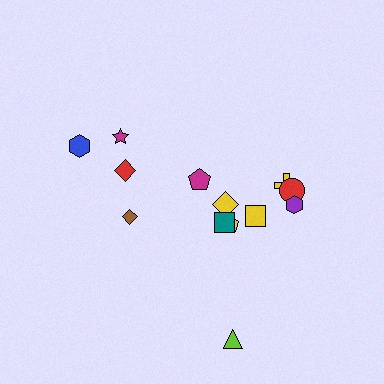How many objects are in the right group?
There are 8 objects.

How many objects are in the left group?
There are 5 objects.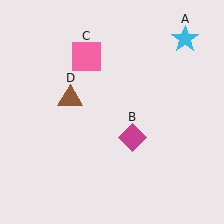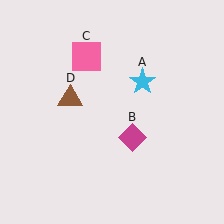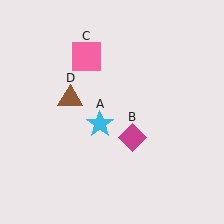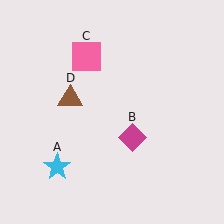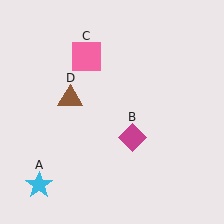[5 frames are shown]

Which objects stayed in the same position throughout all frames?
Magenta diamond (object B) and pink square (object C) and brown triangle (object D) remained stationary.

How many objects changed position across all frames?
1 object changed position: cyan star (object A).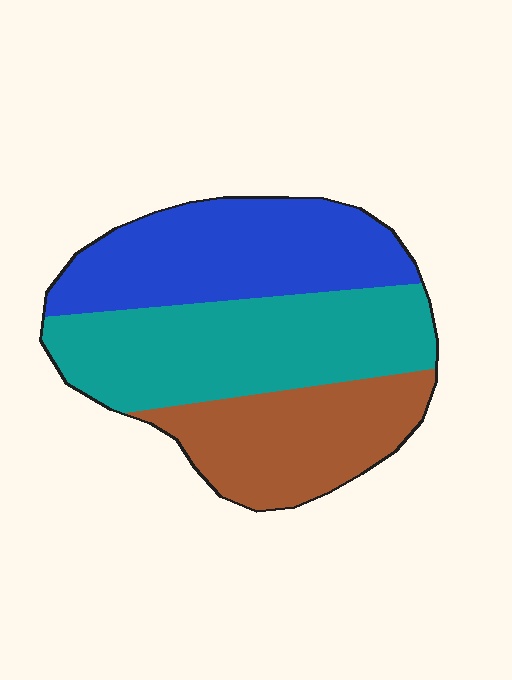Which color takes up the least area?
Brown, at roughly 25%.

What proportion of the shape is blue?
Blue takes up about one third (1/3) of the shape.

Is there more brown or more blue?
Blue.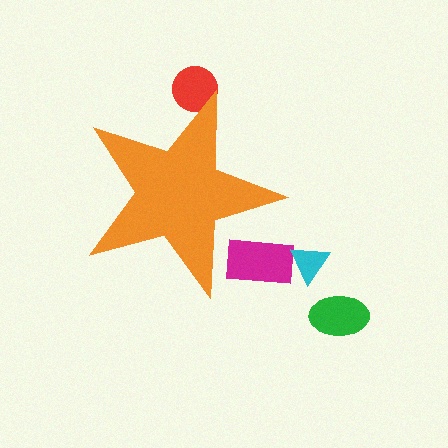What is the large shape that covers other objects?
An orange star.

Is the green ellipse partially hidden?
No, the green ellipse is fully visible.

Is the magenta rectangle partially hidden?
Yes, the magenta rectangle is partially hidden behind the orange star.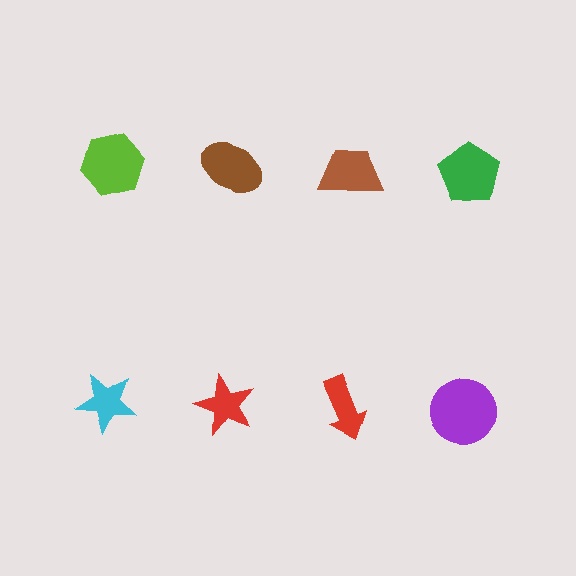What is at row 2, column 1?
A cyan star.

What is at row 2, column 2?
A red star.